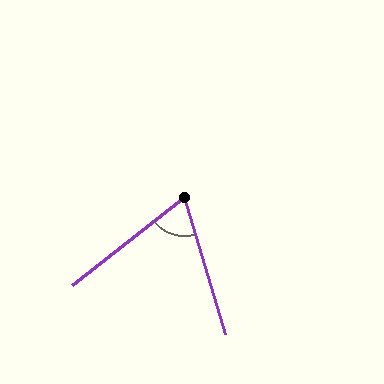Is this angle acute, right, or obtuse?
It is acute.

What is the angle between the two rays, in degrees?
Approximately 69 degrees.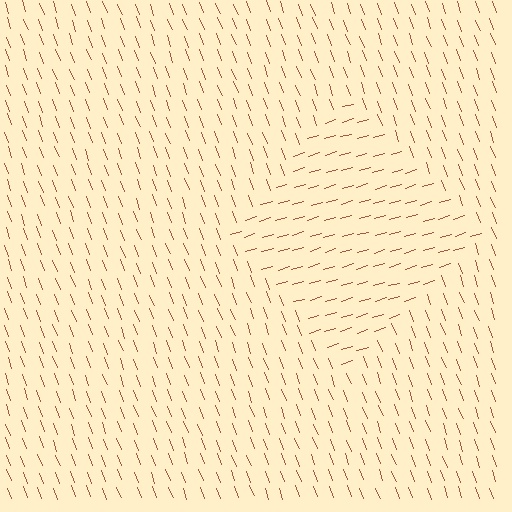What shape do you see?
I see a diamond.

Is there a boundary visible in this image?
Yes, there is a texture boundary formed by a change in line orientation.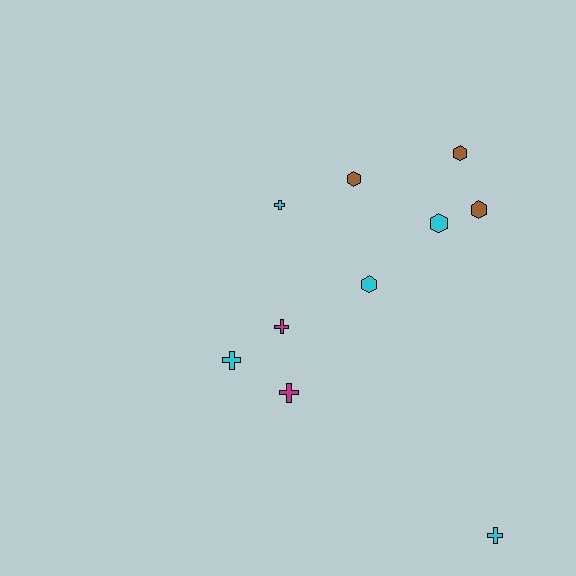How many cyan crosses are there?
There are 3 cyan crosses.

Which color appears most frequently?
Cyan, with 5 objects.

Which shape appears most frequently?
Hexagon, with 5 objects.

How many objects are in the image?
There are 10 objects.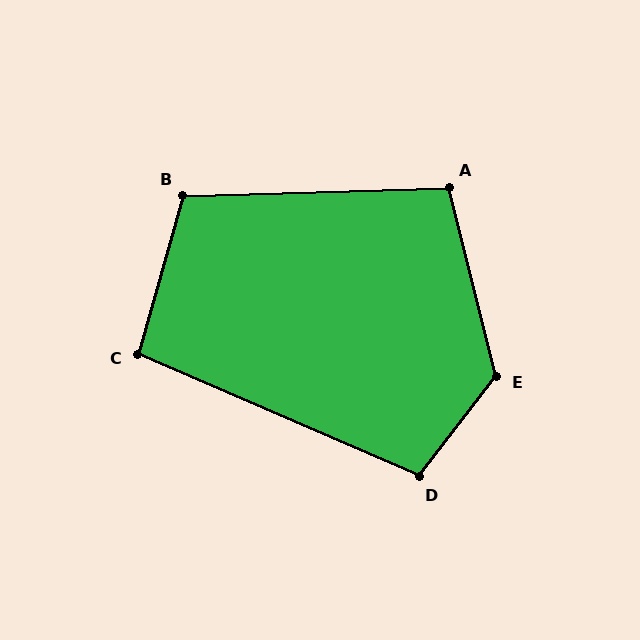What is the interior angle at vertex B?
Approximately 108 degrees (obtuse).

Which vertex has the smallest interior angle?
C, at approximately 98 degrees.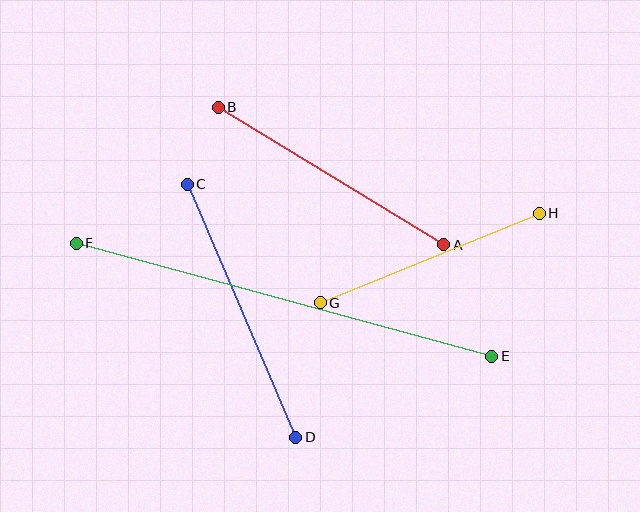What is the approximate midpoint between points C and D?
The midpoint is at approximately (241, 311) pixels.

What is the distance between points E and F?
The distance is approximately 431 pixels.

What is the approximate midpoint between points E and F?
The midpoint is at approximately (284, 300) pixels.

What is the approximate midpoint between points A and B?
The midpoint is at approximately (331, 176) pixels.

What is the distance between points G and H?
The distance is approximately 237 pixels.